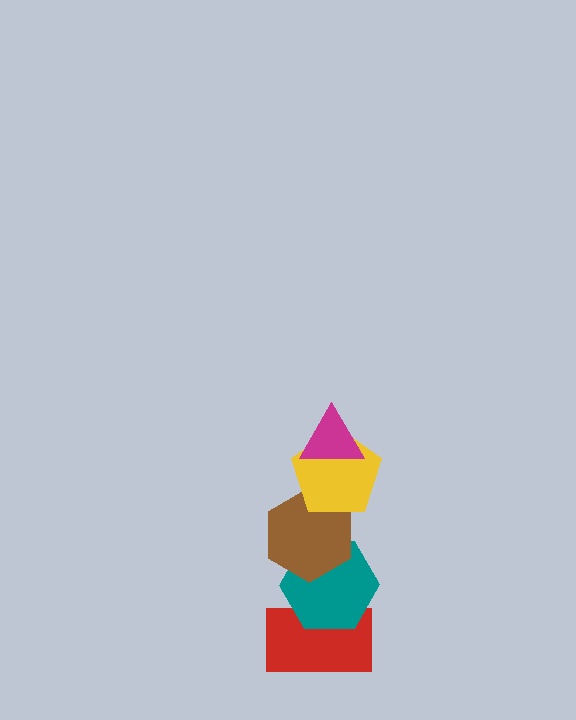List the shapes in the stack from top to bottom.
From top to bottom: the magenta triangle, the yellow pentagon, the brown hexagon, the teal hexagon, the red rectangle.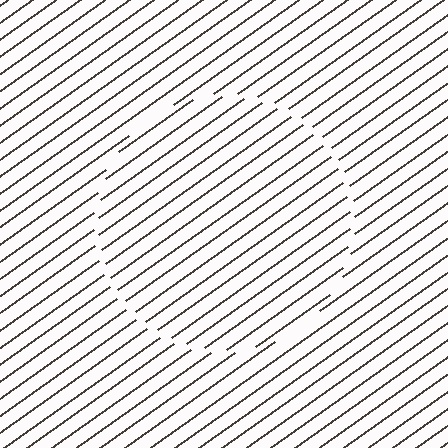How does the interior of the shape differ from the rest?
The interior of the shape contains the same grating, shifted by half a period — the contour is defined by the phase discontinuity where line-ends from the inner and outer gratings abut.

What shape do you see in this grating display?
An illusory circle. The interior of the shape contains the same grating, shifted by half a period — the contour is defined by the phase discontinuity where line-ends from the inner and outer gratings abut.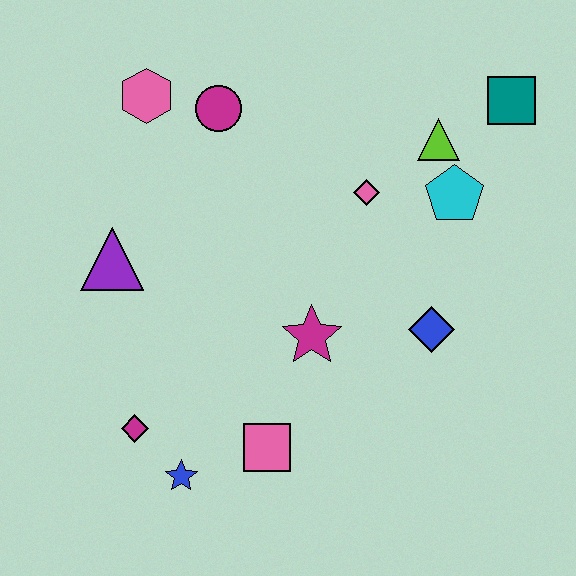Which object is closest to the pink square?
The blue star is closest to the pink square.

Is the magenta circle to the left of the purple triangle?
No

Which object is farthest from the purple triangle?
The teal square is farthest from the purple triangle.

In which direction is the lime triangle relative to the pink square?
The lime triangle is above the pink square.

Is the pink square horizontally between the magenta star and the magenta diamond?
Yes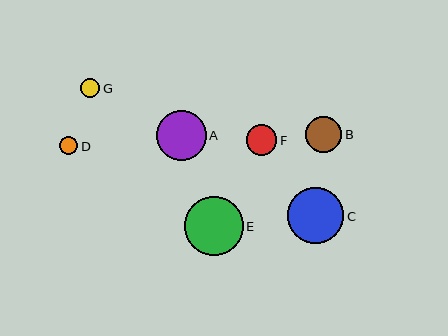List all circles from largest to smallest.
From largest to smallest: E, C, A, B, F, G, D.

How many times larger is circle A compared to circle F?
Circle A is approximately 1.6 times the size of circle F.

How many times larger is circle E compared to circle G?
Circle E is approximately 3.0 times the size of circle G.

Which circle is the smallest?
Circle D is the smallest with a size of approximately 18 pixels.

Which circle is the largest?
Circle E is the largest with a size of approximately 59 pixels.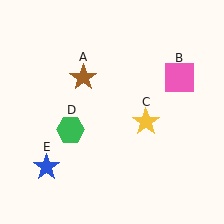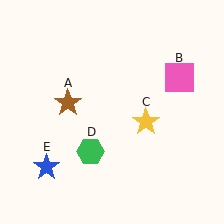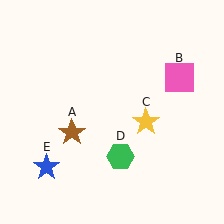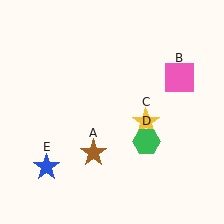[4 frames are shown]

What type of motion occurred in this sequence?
The brown star (object A), green hexagon (object D) rotated counterclockwise around the center of the scene.